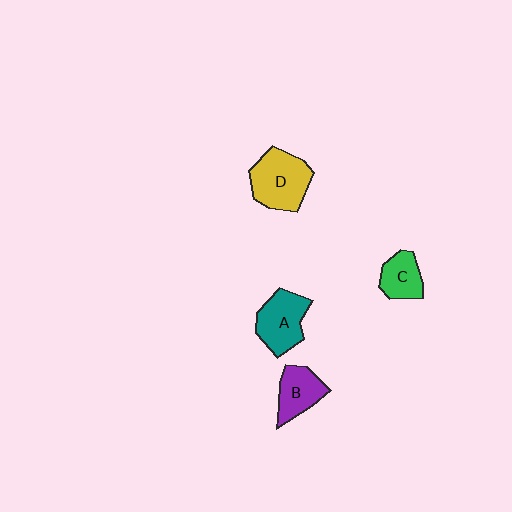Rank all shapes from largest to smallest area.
From largest to smallest: D (yellow), A (teal), B (purple), C (green).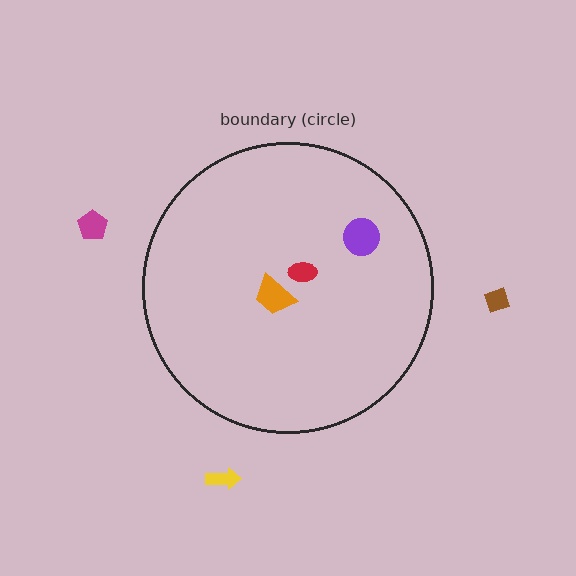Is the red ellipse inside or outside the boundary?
Inside.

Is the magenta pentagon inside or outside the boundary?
Outside.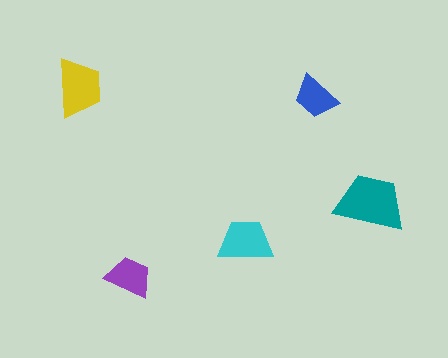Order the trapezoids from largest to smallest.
the teal one, the yellow one, the cyan one, the purple one, the blue one.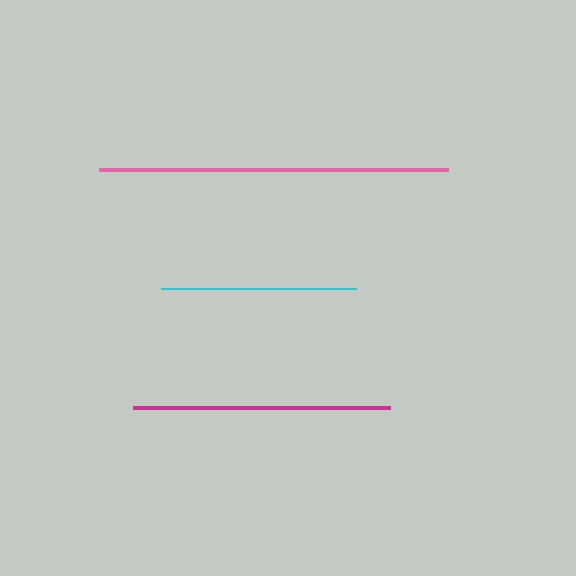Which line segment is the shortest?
The cyan line is the shortest at approximately 195 pixels.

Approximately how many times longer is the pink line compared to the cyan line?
The pink line is approximately 1.8 times the length of the cyan line.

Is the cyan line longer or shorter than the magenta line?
The magenta line is longer than the cyan line.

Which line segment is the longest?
The pink line is the longest at approximately 349 pixels.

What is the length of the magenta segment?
The magenta segment is approximately 257 pixels long.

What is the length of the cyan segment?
The cyan segment is approximately 195 pixels long.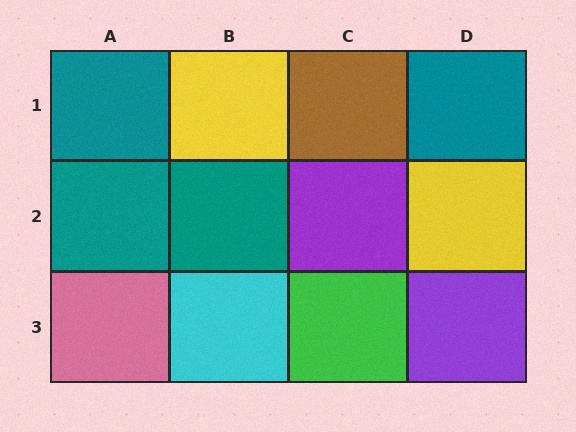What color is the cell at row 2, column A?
Teal.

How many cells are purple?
2 cells are purple.